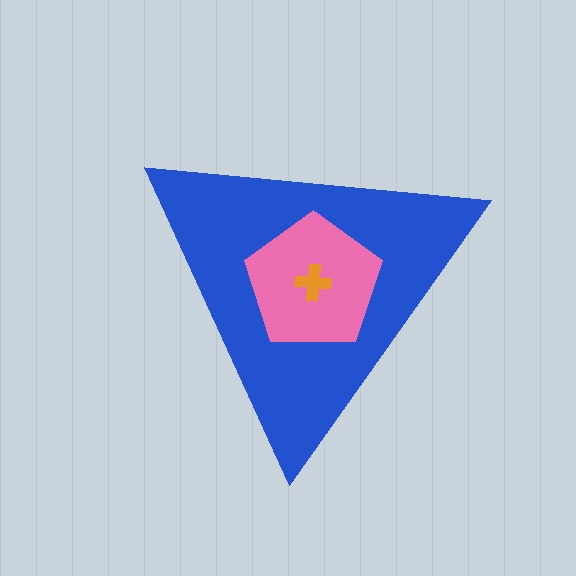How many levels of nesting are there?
3.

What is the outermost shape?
The blue triangle.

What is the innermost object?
The orange cross.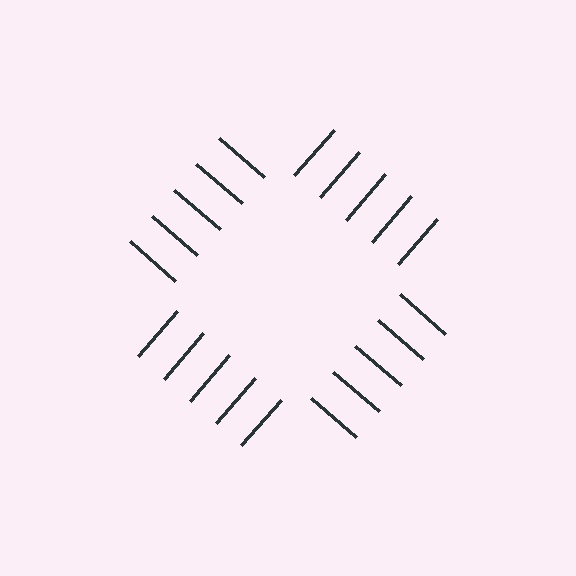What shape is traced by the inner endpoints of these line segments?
An illusory square — the line segments terminate on its edges but no continuous stroke is drawn.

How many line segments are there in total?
20 — 5 along each of the 4 edges.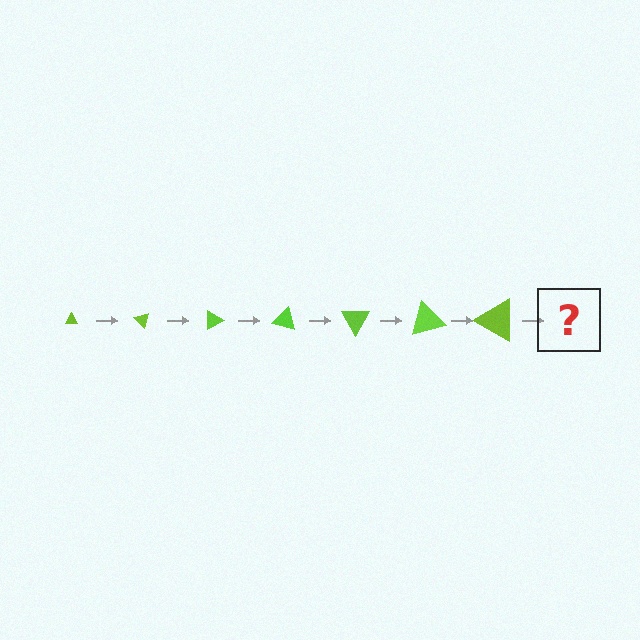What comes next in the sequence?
The next element should be a triangle, larger than the previous one and rotated 315 degrees from the start.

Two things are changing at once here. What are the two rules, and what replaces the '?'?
The two rules are that the triangle grows larger each step and it rotates 45 degrees each step. The '?' should be a triangle, larger than the previous one and rotated 315 degrees from the start.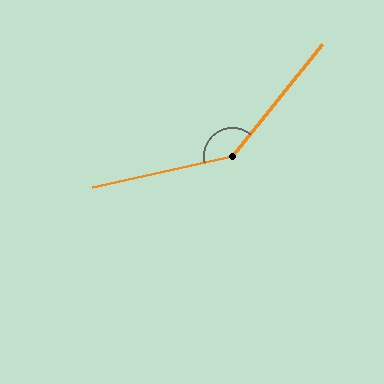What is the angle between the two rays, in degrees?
Approximately 141 degrees.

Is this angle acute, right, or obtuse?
It is obtuse.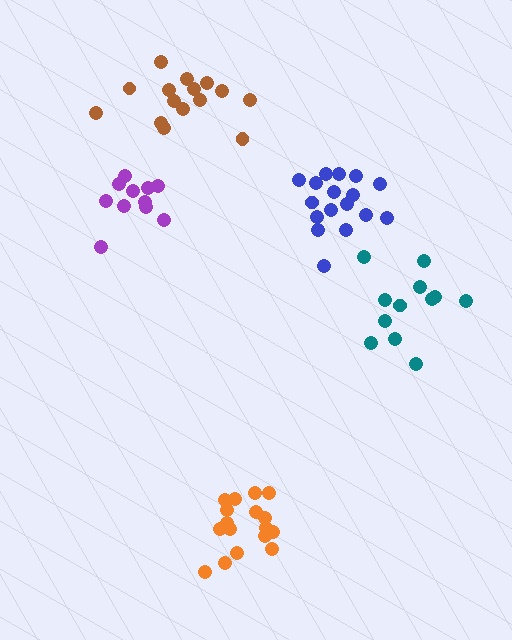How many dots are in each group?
Group 1: 17 dots, Group 2: 11 dots, Group 3: 17 dots, Group 4: 15 dots, Group 5: 12 dots (72 total).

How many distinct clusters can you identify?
There are 5 distinct clusters.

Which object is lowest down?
The orange cluster is bottommost.